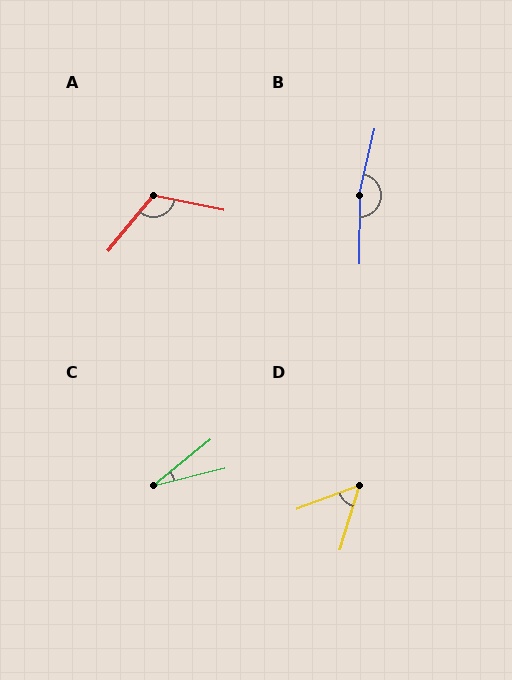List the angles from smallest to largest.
C (25°), D (52°), A (118°), B (167°).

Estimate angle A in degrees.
Approximately 118 degrees.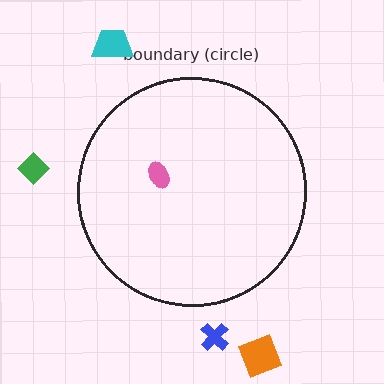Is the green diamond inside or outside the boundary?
Outside.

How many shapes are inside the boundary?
1 inside, 4 outside.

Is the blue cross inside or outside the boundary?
Outside.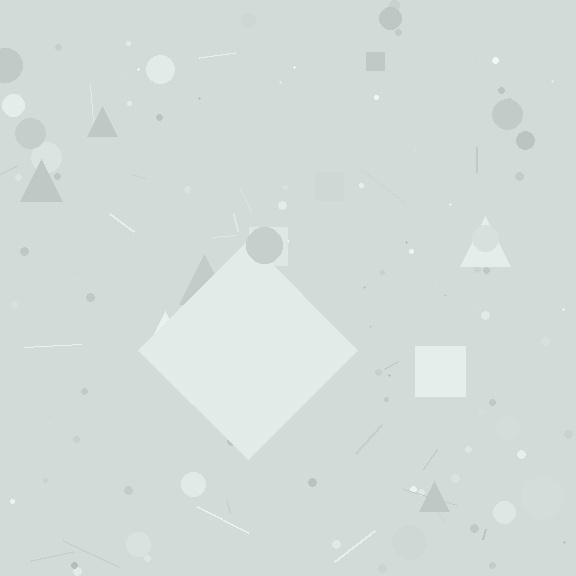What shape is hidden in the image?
A diamond is hidden in the image.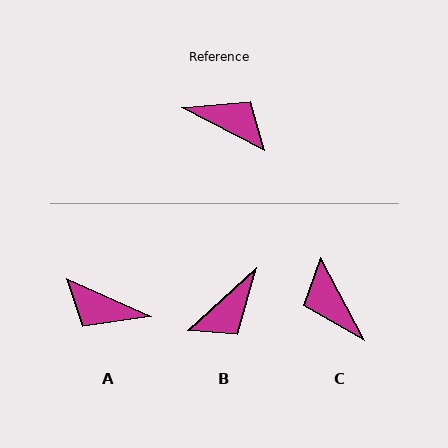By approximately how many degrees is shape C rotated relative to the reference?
Approximately 145 degrees counter-clockwise.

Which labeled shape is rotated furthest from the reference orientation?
A, about 177 degrees away.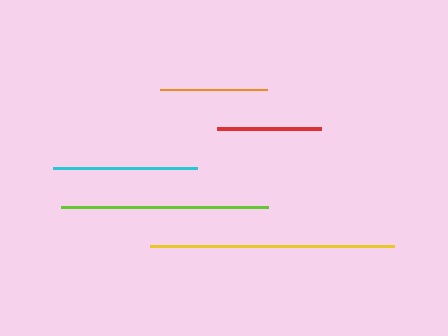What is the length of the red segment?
The red segment is approximately 104 pixels long.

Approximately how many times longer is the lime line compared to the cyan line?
The lime line is approximately 1.4 times the length of the cyan line.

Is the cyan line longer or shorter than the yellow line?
The yellow line is longer than the cyan line.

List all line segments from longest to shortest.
From longest to shortest: yellow, lime, cyan, orange, red.